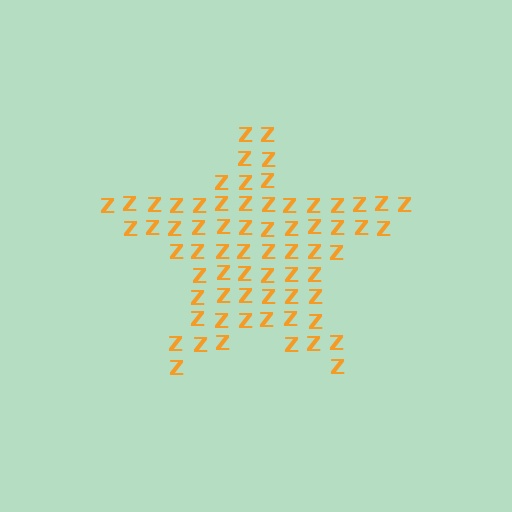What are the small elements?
The small elements are letter Z's.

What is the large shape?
The large shape is a star.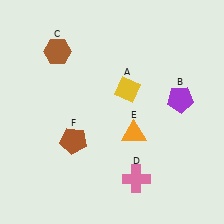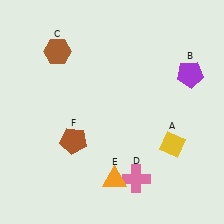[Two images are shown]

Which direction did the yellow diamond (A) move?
The yellow diamond (A) moved down.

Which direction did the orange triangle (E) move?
The orange triangle (E) moved down.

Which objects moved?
The objects that moved are: the yellow diamond (A), the purple pentagon (B), the orange triangle (E).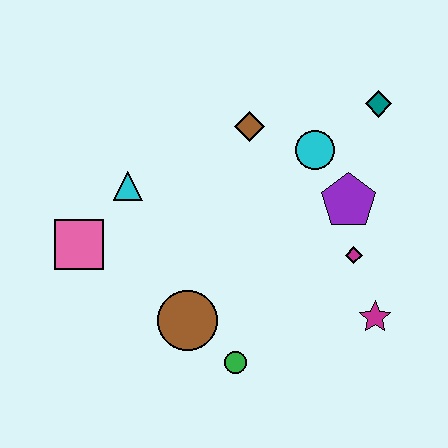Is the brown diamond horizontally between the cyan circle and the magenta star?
No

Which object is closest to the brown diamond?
The cyan circle is closest to the brown diamond.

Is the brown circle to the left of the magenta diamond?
Yes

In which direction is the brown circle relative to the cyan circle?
The brown circle is below the cyan circle.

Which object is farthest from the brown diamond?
The green circle is farthest from the brown diamond.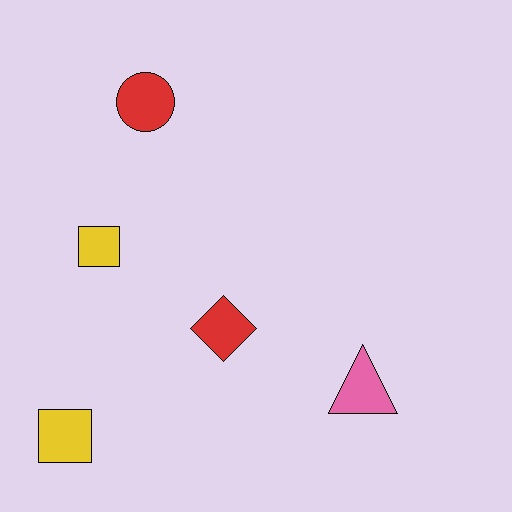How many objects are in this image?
There are 5 objects.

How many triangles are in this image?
There is 1 triangle.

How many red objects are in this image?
There are 2 red objects.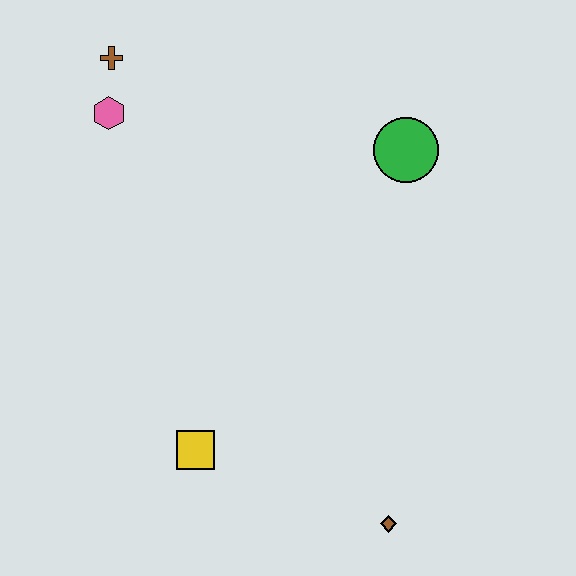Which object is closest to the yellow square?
The brown diamond is closest to the yellow square.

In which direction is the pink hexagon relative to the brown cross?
The pink hexagon is below the brown cross.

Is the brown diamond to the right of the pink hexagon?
Yes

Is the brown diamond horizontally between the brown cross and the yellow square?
No